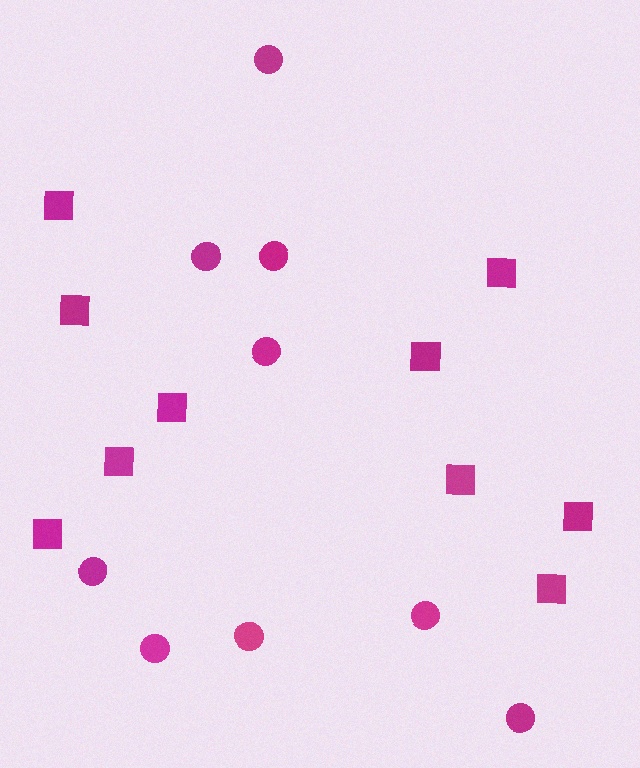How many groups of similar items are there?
There are 2 groups: one group of circles (9) and one group of squares (10).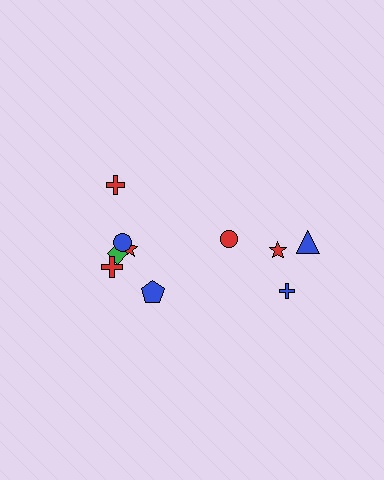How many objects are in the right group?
There are 4 objects.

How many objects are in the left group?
There are 6 objects.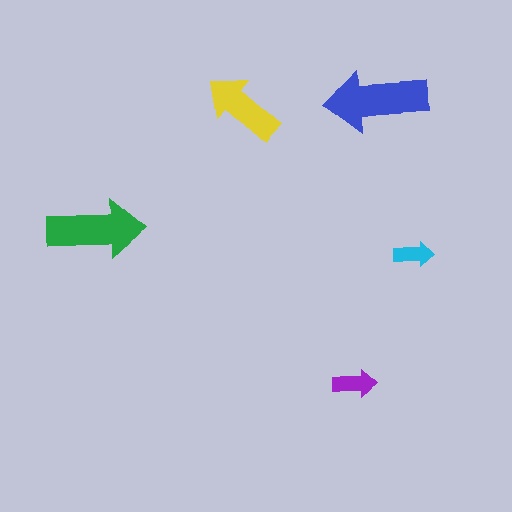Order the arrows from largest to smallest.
the blue one, the green one, the yellow one, the purple one, the cyan one.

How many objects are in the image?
There are 5 objects in the image.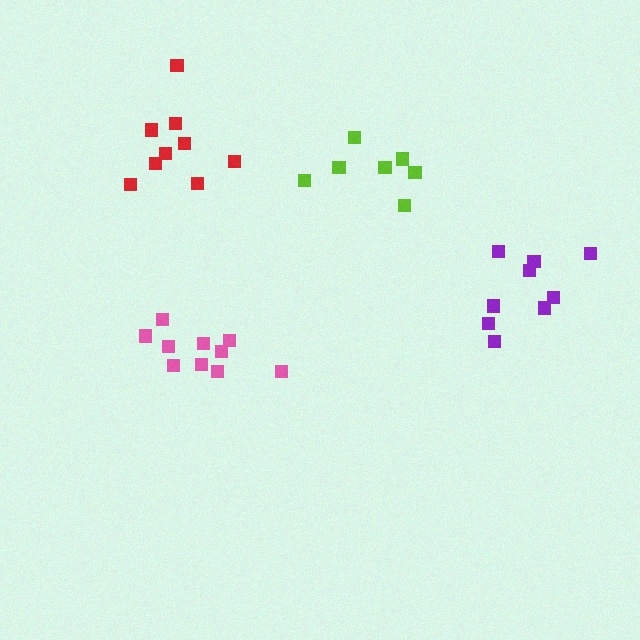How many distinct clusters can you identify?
There are 4 distinct clusters.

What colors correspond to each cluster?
The clusters are colored: purple, pink, red, lime.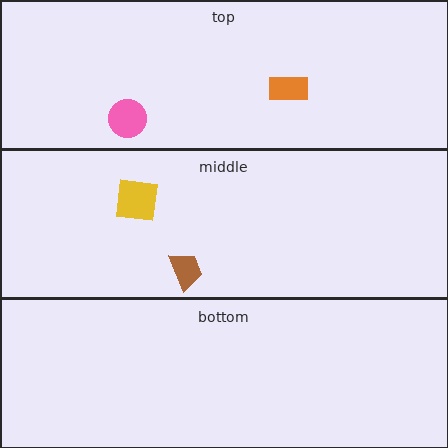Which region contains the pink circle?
The top region.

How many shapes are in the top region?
2.